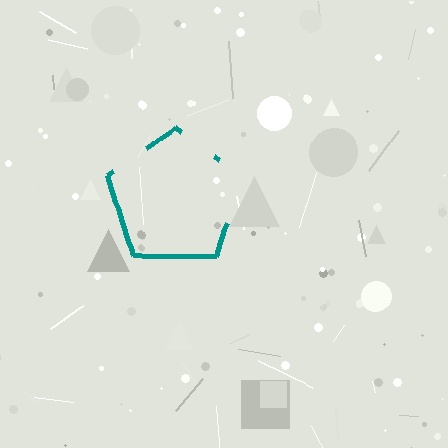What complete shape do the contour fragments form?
The contour fragments form a pentagon.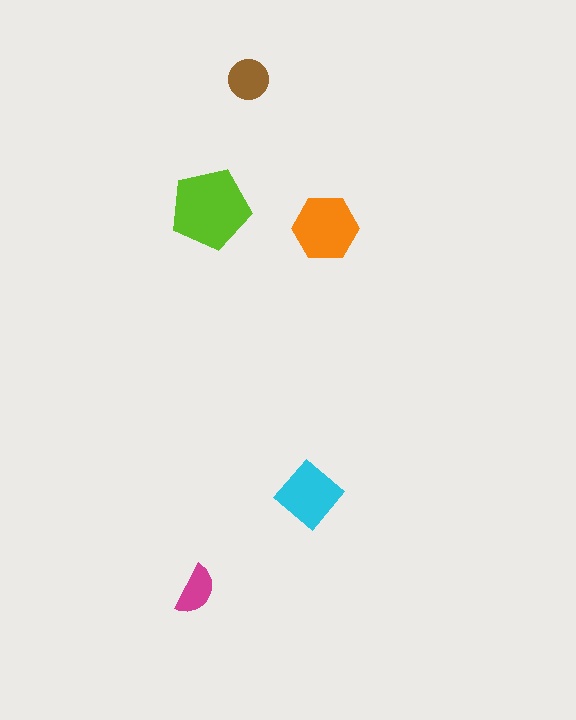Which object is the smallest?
The magenta semicircle.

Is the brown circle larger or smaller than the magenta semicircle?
Larger.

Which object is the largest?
The lime pentagon.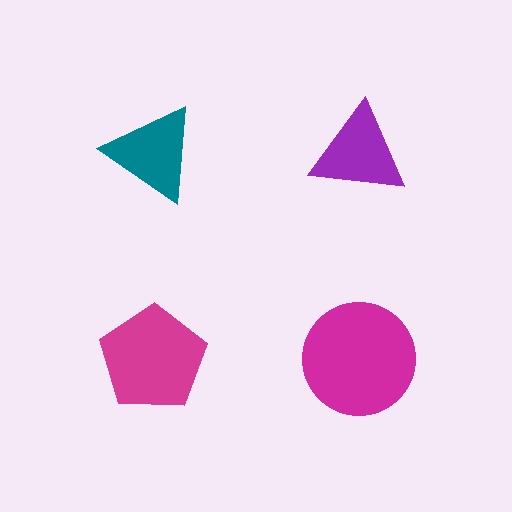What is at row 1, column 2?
A purple triangle.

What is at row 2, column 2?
A magenta circle.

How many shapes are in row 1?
2 shapes.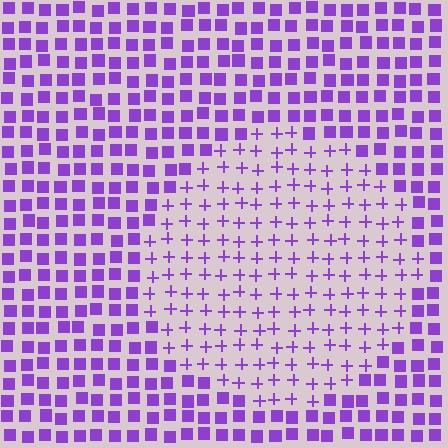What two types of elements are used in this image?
The image uses plus signs inside the circle region and squares outside it.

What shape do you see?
I see a circle.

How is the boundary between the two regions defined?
The boundary is defined by a change in element shape: plus signs inside vs. squares outside. All elements share the same color and spacing.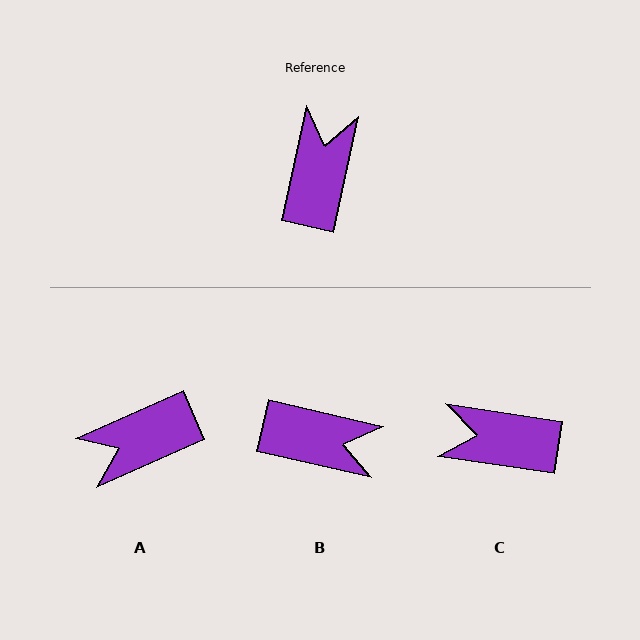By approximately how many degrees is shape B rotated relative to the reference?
Approximately 91 degrees clockwise.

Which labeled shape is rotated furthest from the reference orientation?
A, about 126 degrees away.